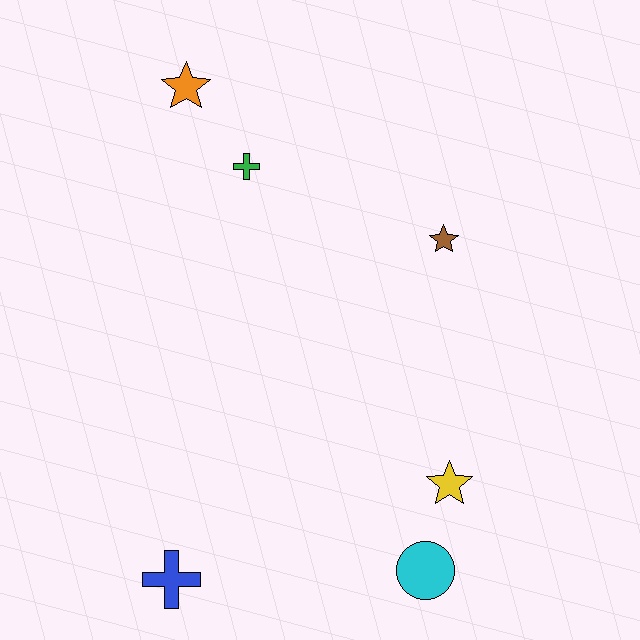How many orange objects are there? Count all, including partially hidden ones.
There is 1 orange object.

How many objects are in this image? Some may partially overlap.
There are 6 objects.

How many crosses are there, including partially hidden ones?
There are 2 crosses.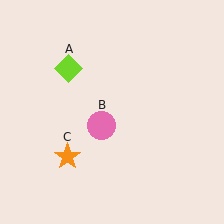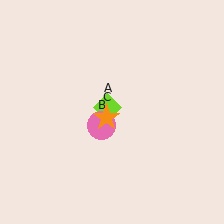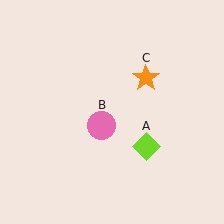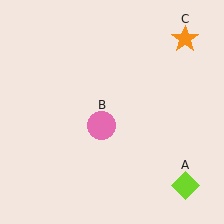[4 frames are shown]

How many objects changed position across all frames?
2 objects changed position: lime diamond (object A), orange star (object C).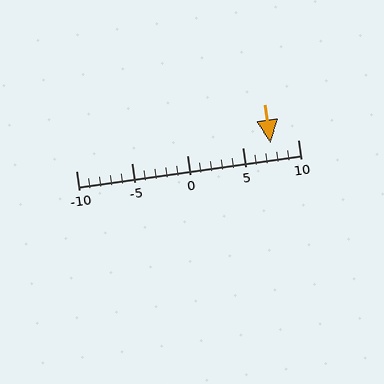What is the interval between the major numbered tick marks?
The major tick marks are spaced 5 units apart.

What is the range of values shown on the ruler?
The ruler shows values from -10 to 10.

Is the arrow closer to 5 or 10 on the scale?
The arrow is closer to 10.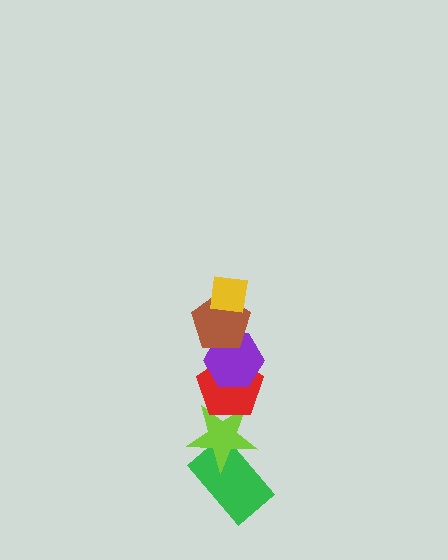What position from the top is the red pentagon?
The red pentagon is 4th from the top.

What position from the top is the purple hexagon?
The purple hexagon is 3rd from the top.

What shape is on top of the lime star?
The red pentagon is on top of the lime star.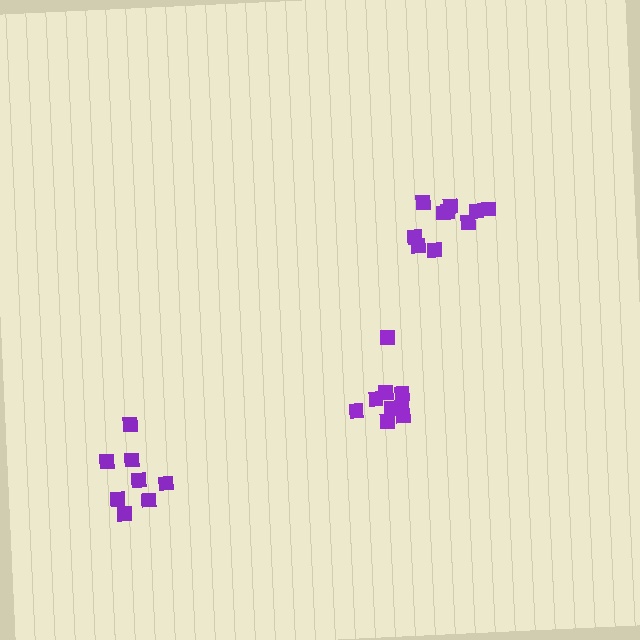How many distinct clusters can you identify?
There are 3 distinct clusters.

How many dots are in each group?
Group 1: 10 dots, Group 2: 8 dots, Group 3: 9 dots (27 total).